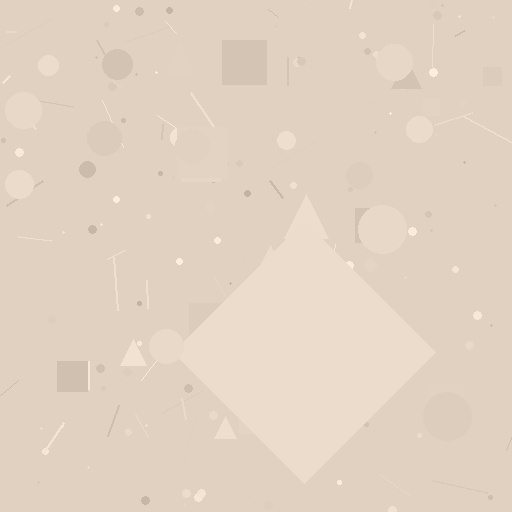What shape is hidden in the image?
A diamond is hidden in the image.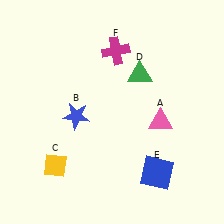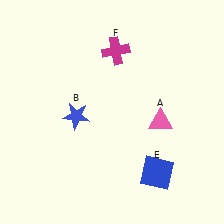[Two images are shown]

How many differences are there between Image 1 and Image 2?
There are 2 differences between the two images.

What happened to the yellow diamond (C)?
The yellow diamond (C) was removed in Image 2. It was in the bottom-left area of Image 1.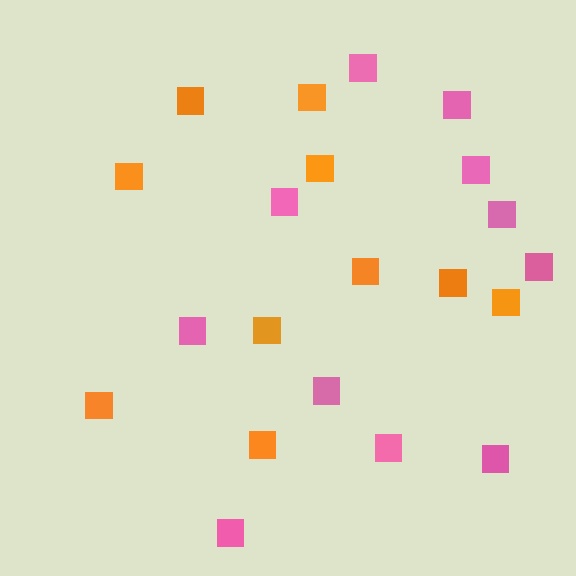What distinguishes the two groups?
There are 2 groups: one group of orange squares (10) and one group of pink squares (11).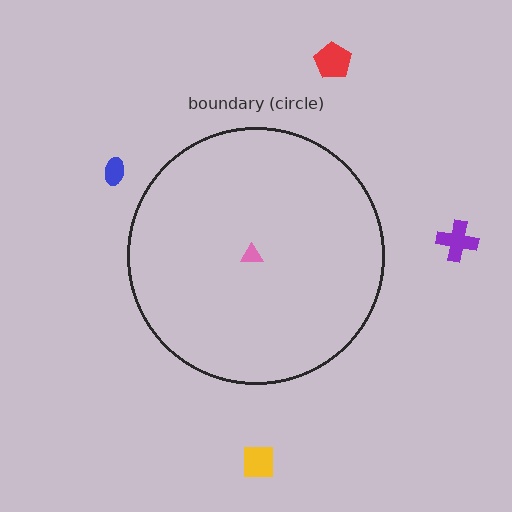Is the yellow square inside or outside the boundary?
Outside.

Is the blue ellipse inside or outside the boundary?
Outside.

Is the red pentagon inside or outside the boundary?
Outside.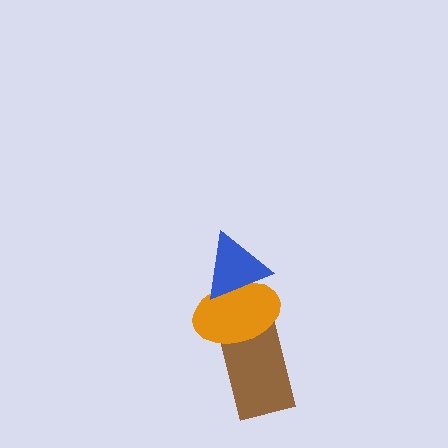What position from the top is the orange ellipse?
The orange ellipse is 2nd from the top.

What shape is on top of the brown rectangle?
The orange ellipse is on top of the brown rectangle.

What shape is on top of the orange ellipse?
The blue triangle is on top of the orange ellipse.